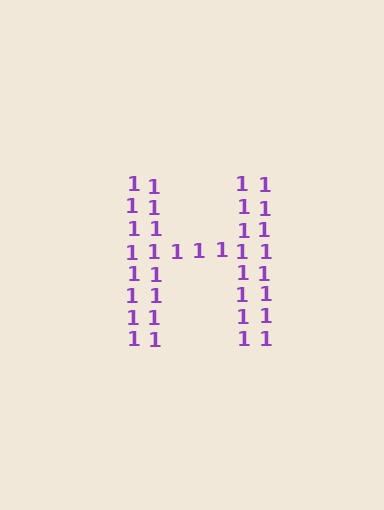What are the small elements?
The small elements are digit 1's.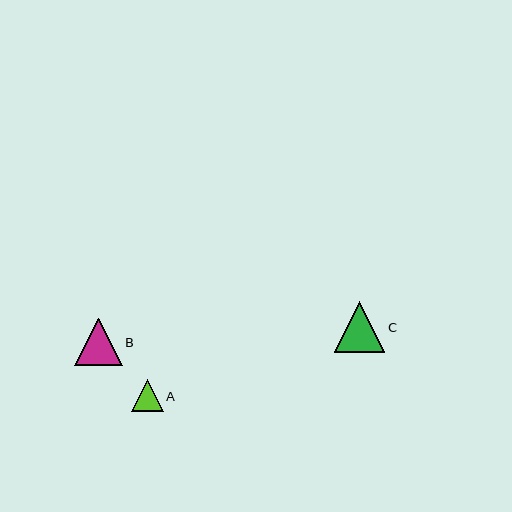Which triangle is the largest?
Triangle C is the largest with a size of approximately 51 pixels.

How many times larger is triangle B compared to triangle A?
Triangle B is approximately 1.5 times the size of triangle A.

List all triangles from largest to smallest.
From largest to smallest: C, B, A.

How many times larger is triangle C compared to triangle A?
Triangle C is approximately 1.6 times the size of triangle A.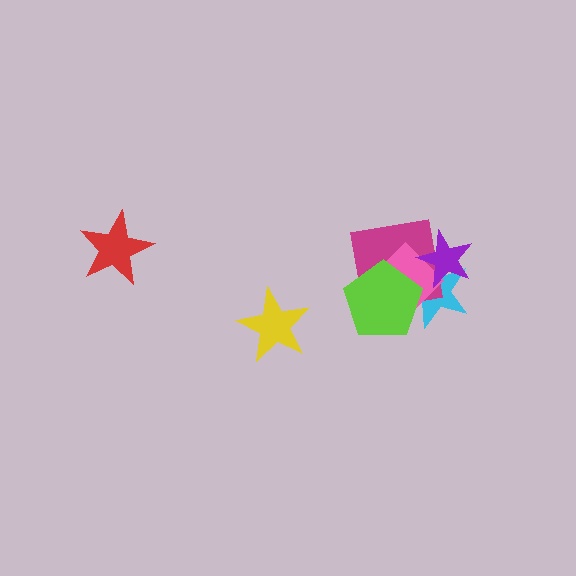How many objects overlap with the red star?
0 objects overlap with the red star.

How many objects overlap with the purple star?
3 objects overlap with the purple star.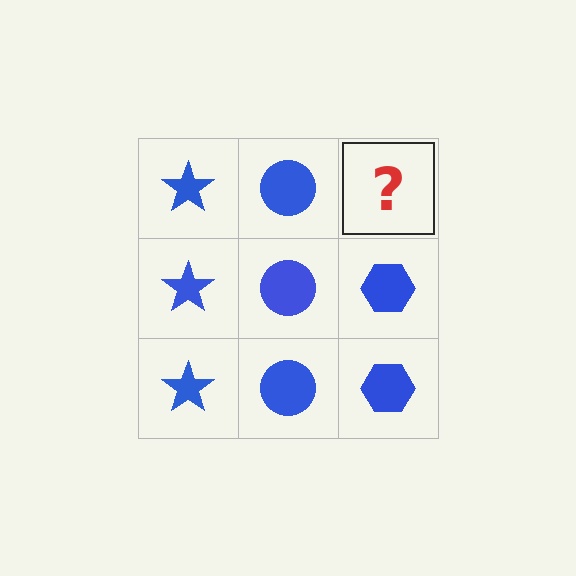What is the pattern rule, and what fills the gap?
The rule is that each column has a consistent shape. The gap should be filled with a blue hexagon.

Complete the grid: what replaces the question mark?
The question mark should be replaced with a blue hexagon.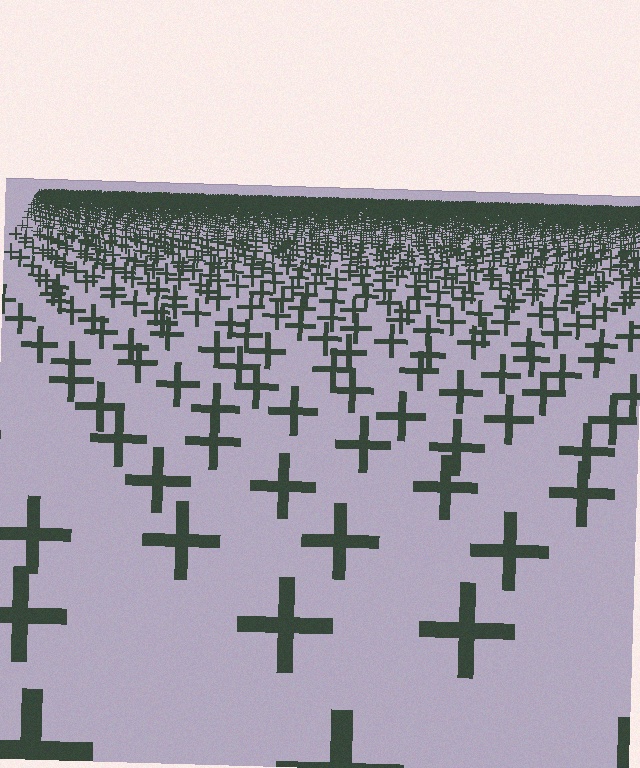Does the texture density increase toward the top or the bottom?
Density increases toward the top.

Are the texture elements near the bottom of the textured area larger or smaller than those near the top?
Larger. Near the bottom, elements are closer to the viewer and appear at a bigger on-screen size.